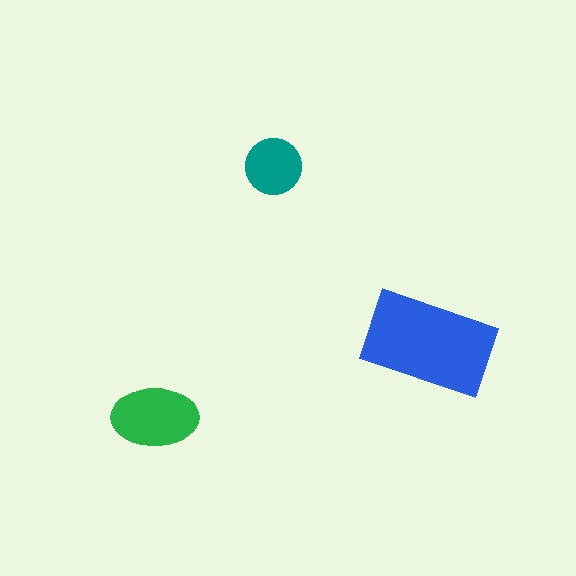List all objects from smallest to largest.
The teal circle, the green ellipse, the blue rectangle.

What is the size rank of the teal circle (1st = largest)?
3rd.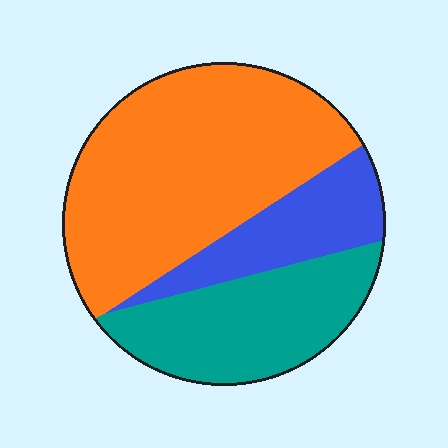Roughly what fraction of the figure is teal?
Teal takes up about one quarter (1/4) of the figure.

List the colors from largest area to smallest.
From largest to smallest: orange, teal, blue.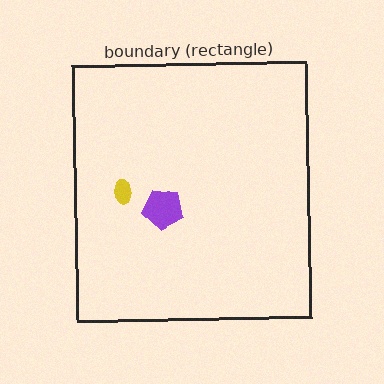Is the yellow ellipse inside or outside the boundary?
Inside.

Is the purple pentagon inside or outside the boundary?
Inside.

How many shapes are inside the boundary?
2 inside, 0 outside.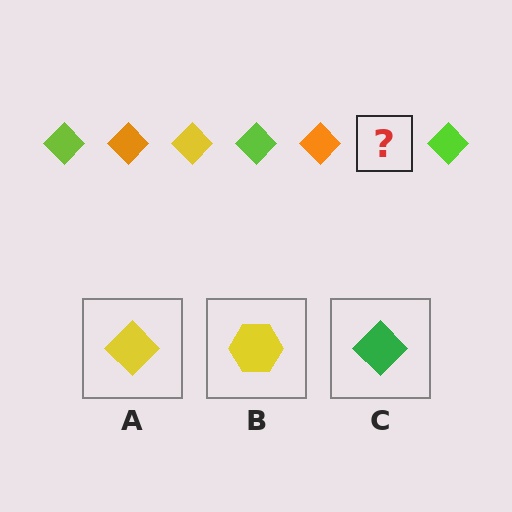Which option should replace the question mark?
Option A.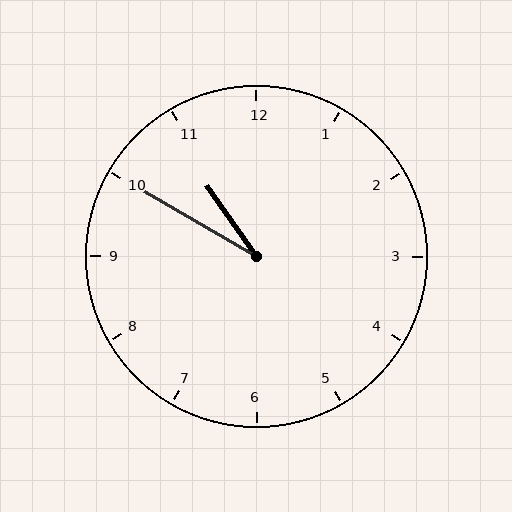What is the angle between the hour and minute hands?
Approximately 25 degrees.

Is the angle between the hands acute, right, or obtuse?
It is acute.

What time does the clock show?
10:50.